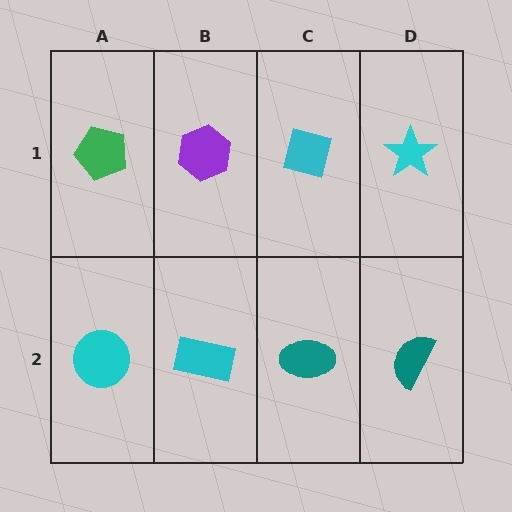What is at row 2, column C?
A teal ellipse.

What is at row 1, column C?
A cyan square.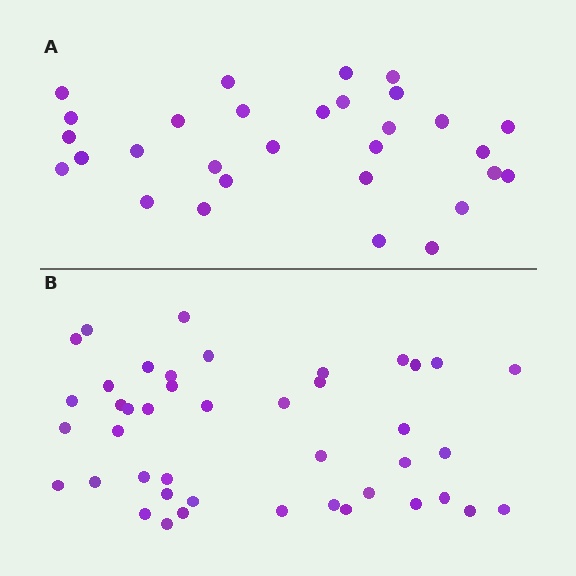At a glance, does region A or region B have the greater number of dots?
Region B (the bottom region) has more dots.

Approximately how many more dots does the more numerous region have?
Region B has approximately 15 more dots than region A.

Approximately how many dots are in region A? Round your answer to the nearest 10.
About 30 dots.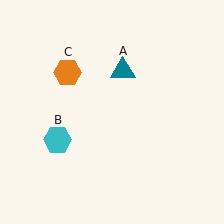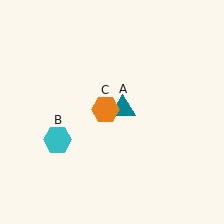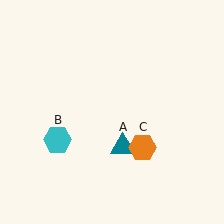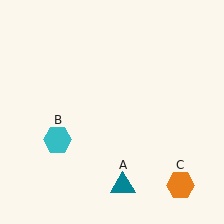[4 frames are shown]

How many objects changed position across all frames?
2 objects changed position: teal triangle (object A), orange hexagon (object C).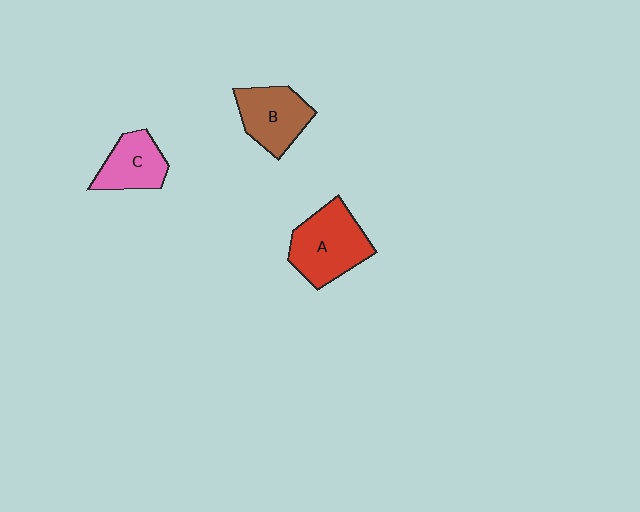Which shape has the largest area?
Shape A (red).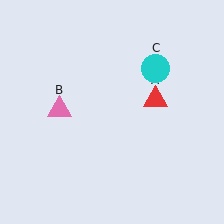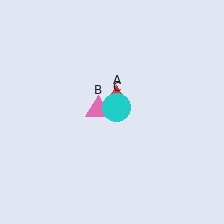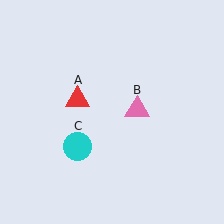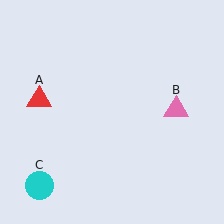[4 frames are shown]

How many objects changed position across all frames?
3 objects changed position: red triangle (object A), pink triangle (object B), cyan circle (object C).